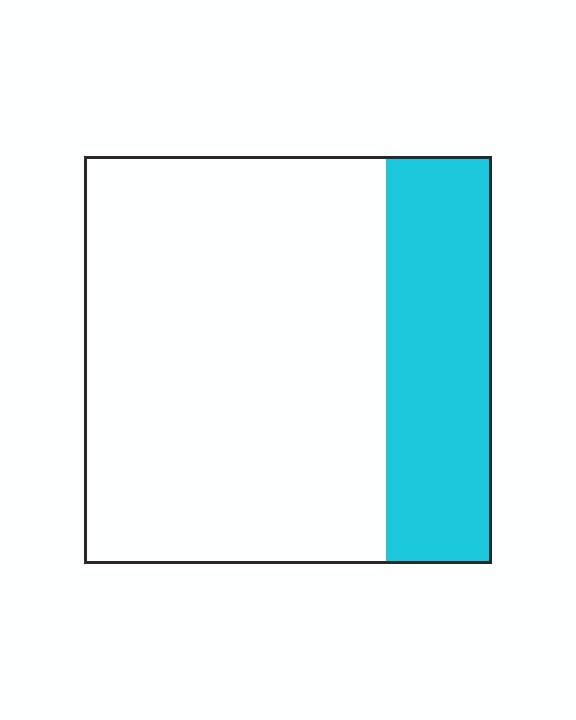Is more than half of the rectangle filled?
No.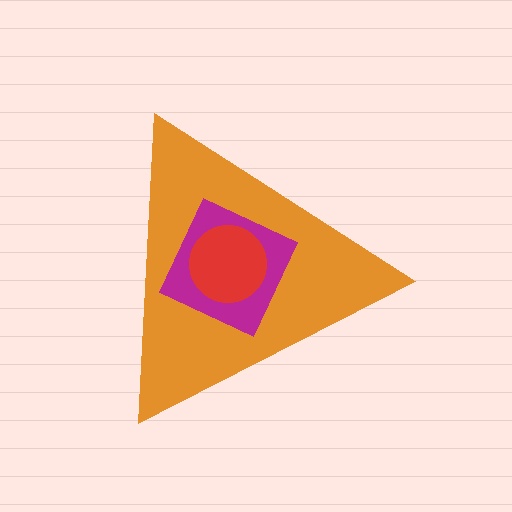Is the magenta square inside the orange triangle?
Yes.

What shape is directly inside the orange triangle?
The magenta square.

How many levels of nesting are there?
3.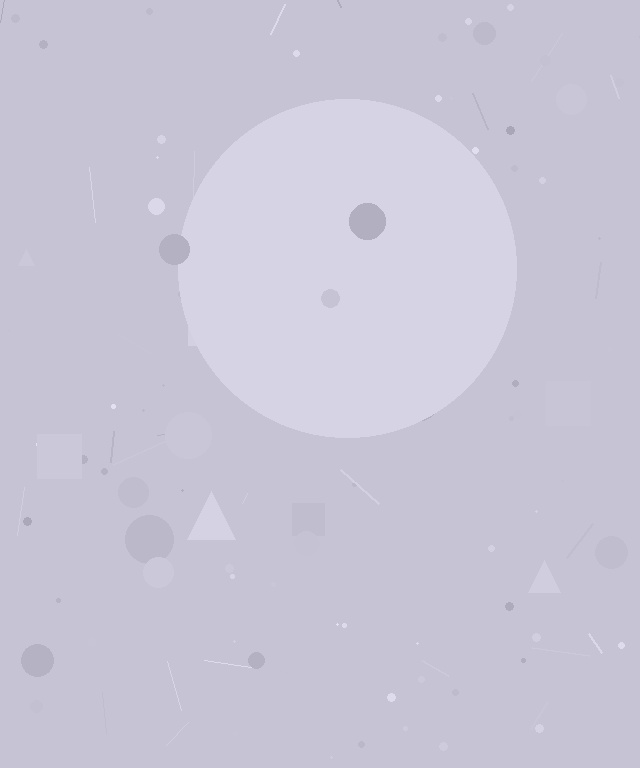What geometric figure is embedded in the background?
A circle is embedded in the background.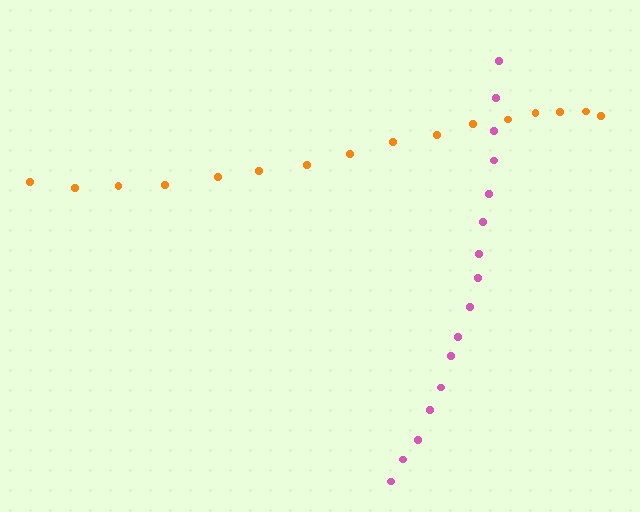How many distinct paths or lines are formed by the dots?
There are 2 distinct paths.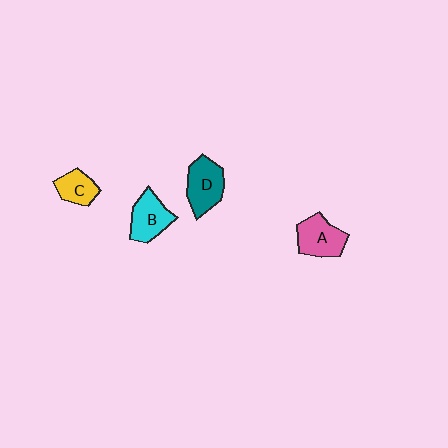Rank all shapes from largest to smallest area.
From largest to smallest: D (teal), A (pink), B (cyan), C (yellow).